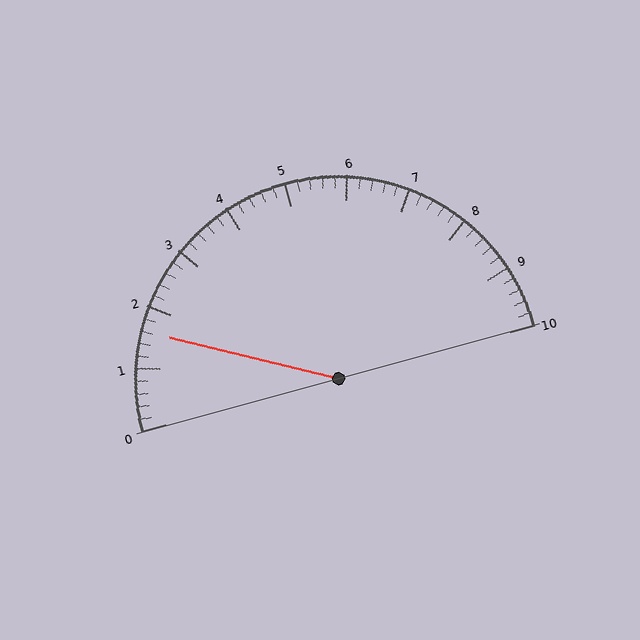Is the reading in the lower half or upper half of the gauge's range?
The reading is in the lower half of the range (0 to 10).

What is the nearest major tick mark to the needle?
The nearest major tick mark is 2.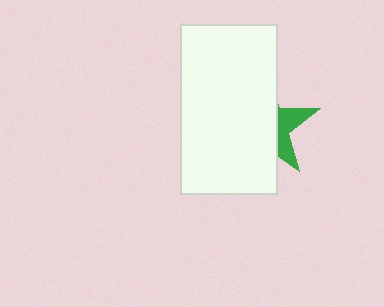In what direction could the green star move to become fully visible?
The green star could move right. That would shift it out from behind the white rectangle entirely.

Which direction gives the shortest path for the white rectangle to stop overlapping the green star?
Moving left gives the shortest separation.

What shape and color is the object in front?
The object in front is a white rectangle.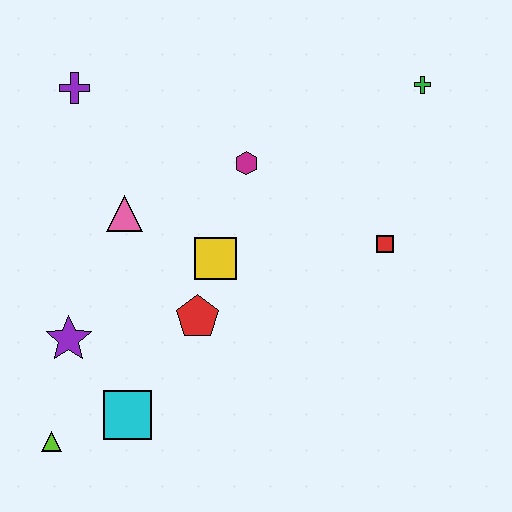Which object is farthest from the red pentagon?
The green cross is farthest from the red pentagon.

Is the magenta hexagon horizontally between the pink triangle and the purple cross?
No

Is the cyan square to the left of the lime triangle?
No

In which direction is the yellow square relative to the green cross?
The yellow square is to the left of the green cross.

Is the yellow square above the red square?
No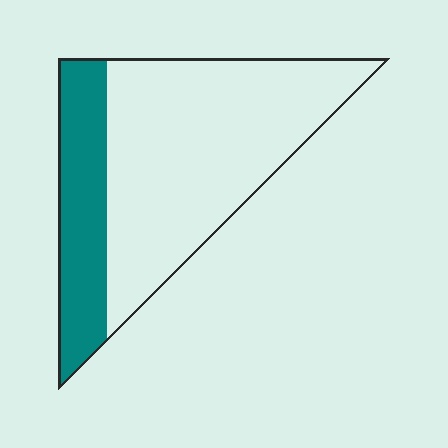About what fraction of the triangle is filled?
About one quarter (1/4).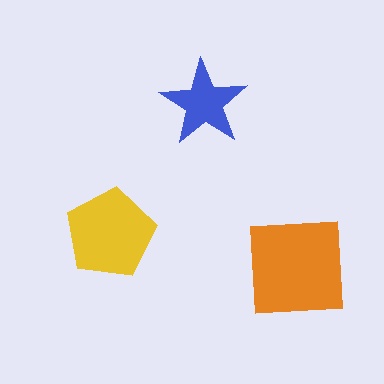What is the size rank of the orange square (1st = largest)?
1st.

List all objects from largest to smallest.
The orange square, the yellow pentagon, the blue star.